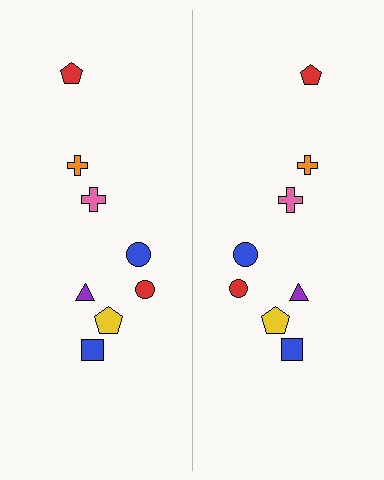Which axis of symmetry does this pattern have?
The pattern has a vertical axis of symmetry running through the center of the image.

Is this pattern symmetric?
Yes, this pattern has bilateral (reflection) symmetry.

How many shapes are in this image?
There are 16 shapes in this image.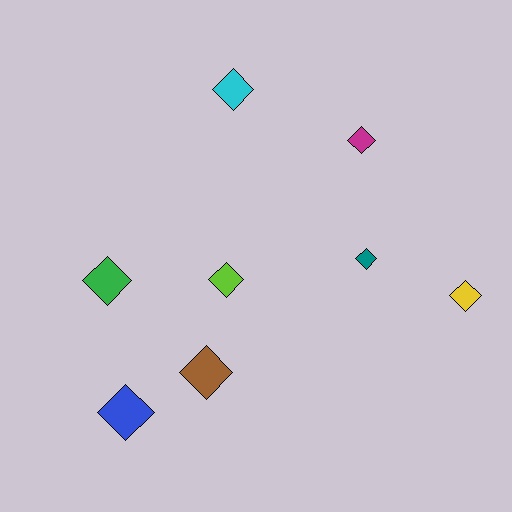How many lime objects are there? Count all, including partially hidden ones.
There is 1 lime object.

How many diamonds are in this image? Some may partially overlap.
There are 8 diamonds.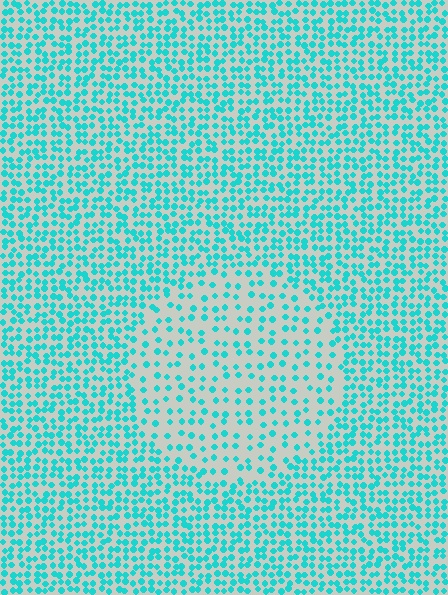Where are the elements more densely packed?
The elements are more densely packed outside the circle boundary.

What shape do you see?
I see a circle.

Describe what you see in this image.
The image contains small cyan elements arranged at two different densities. A circle-shaped region is visible where the elements are less densely packed than the surrounding area.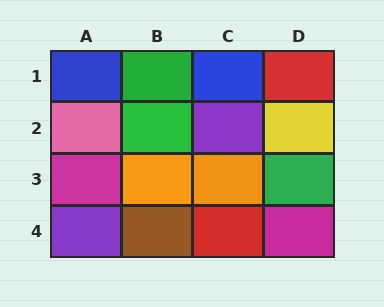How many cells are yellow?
1 cell is yellow.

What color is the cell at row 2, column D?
Yellow.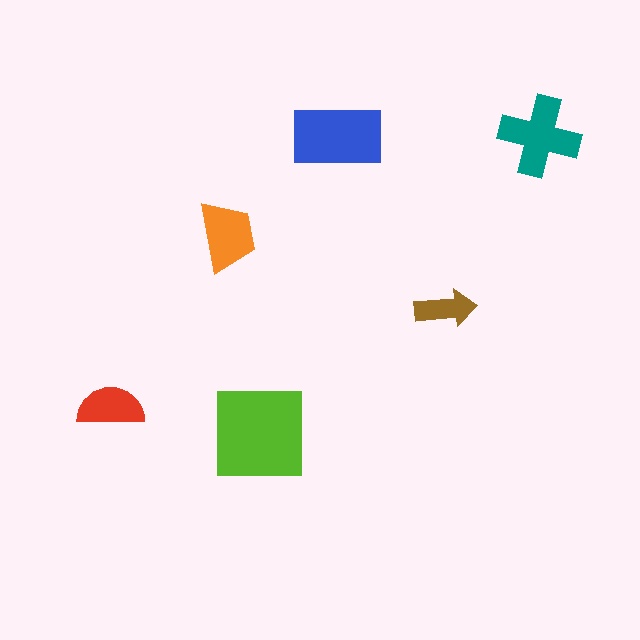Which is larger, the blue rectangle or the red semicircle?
The blue rectangle.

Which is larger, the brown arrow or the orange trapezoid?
The orange trapezoid.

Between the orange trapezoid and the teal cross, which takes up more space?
The teal cross.